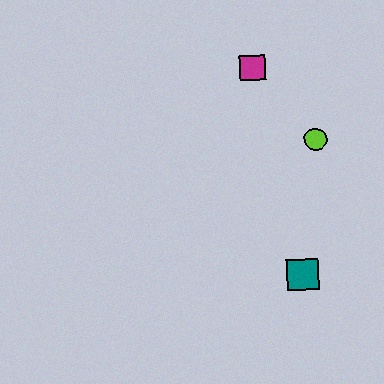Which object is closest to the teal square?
The lime circle is closest to the teal square.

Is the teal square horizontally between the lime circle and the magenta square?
Yes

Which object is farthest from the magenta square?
The teal square is farthest from the magenta square.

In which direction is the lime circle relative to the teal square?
The lime circle is above the teal square.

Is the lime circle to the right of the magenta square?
Yes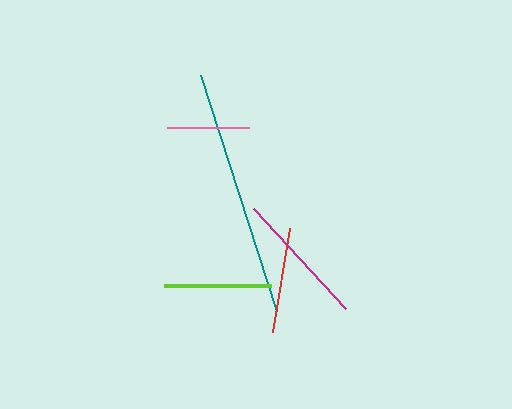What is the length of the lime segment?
The lime segment is approximately 107 pixels long.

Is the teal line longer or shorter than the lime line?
The teal line is longer than the lime line.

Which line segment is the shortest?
The pink line is the shortest at approximately 82 pixels.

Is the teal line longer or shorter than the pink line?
The teal line is longer than the pink line.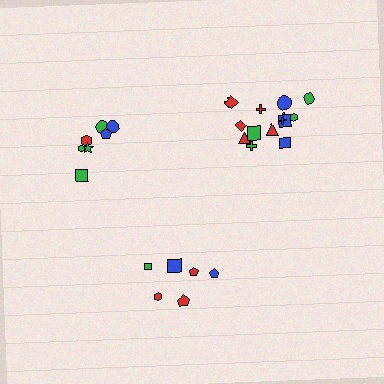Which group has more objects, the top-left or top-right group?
The top-right group.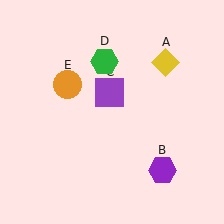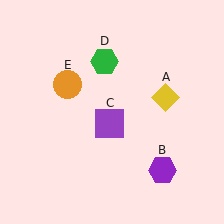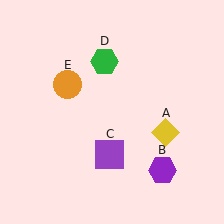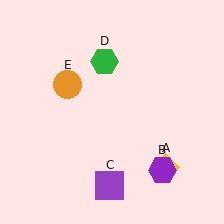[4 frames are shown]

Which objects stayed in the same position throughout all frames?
Purple hexagon (object B) and green hexagon (object D) and orange circle (object E) remained stationary.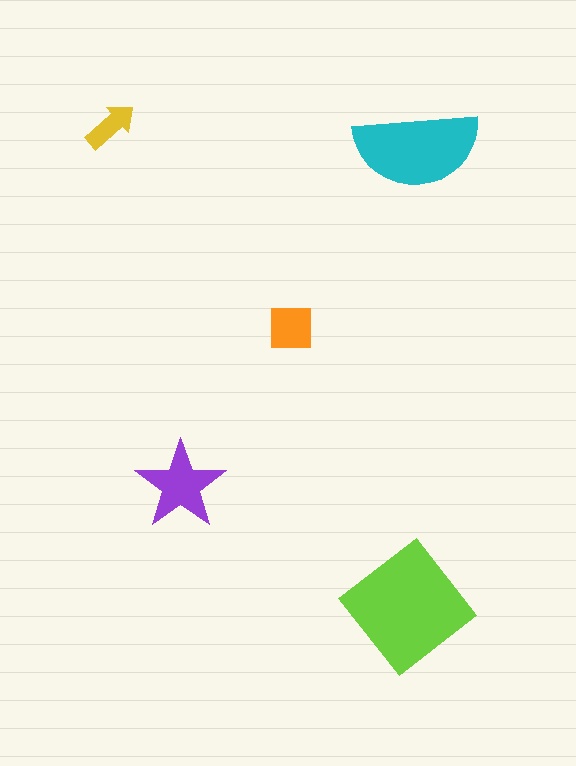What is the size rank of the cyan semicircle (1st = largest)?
2nd.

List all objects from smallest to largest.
The yellow arrow, the orange square, the purple star, the cyan semicircle, the lime diamond.